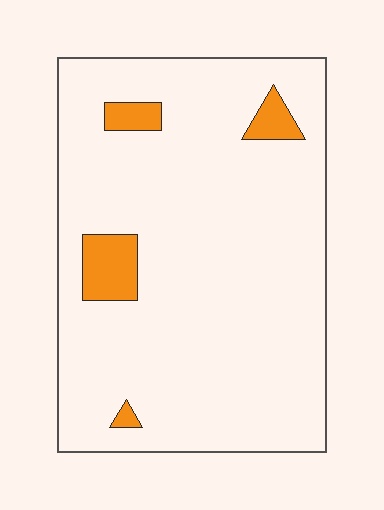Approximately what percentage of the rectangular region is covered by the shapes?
Approximately 5%.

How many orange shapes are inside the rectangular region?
4.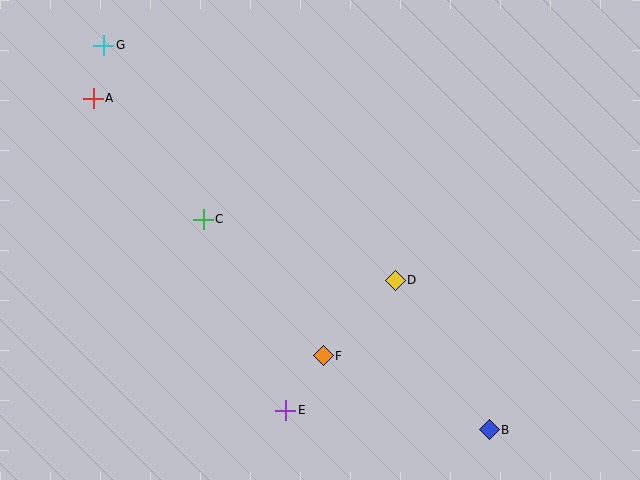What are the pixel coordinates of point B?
Point B is at (489, 430).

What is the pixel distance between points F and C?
The distance between F and C is 182 pixels.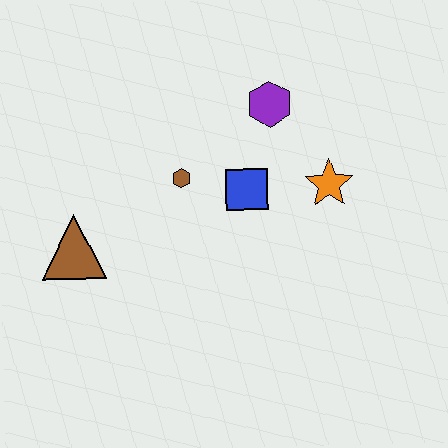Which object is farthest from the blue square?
The brown triangle is farthest from the blue square.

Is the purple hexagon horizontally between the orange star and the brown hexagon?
Yes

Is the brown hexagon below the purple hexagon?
Yes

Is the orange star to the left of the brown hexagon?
No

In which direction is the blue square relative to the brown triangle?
The blue square is to the right of the brown triangle.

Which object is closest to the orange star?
The blue square is closest to the orange star.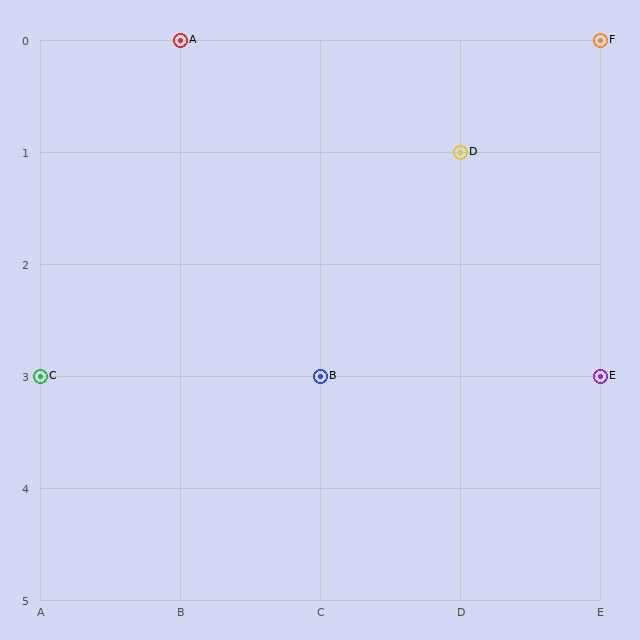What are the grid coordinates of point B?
Point B is at grid coordinates (C, 3).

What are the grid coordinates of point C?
Point C is at grid coordinates (A, 3).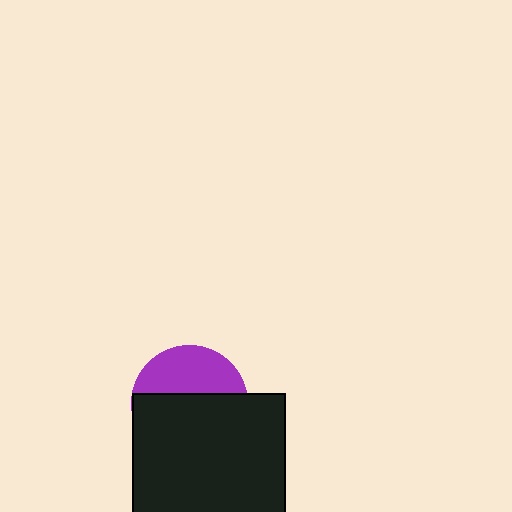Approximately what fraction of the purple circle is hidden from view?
Roughly 61% of the purple circle is hidden behind the black rectangle.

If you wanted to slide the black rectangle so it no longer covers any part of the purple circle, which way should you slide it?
Slide it down — that is the most direct way to separate the two shapes.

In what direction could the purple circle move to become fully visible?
The purple circle could move up. That would shift it out from behind the black rectangle entirely.